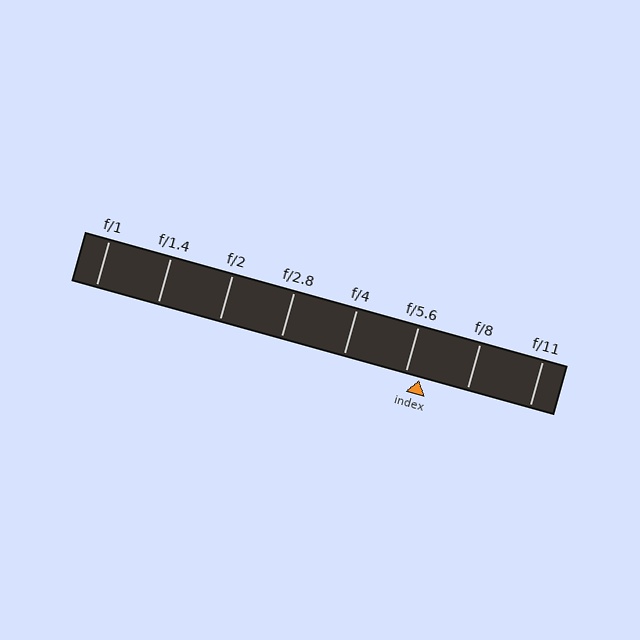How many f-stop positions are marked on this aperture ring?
There are 8 f-stop positions marked.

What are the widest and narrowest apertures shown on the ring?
The widest aperture shown is f/1 and the narrowest is f/11.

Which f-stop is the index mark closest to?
The index mark is closest to f/5.6.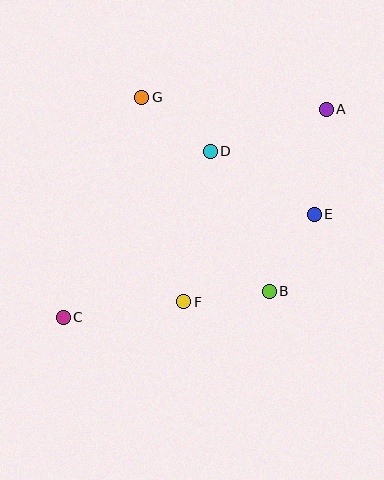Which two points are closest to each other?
Points B and F are closest to each other.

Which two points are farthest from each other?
Points A and C are farthest from each other.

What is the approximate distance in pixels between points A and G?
The distance between A and G is approximately 185 pixels.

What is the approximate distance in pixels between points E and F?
The distance between E and F is approximately 157 pixels.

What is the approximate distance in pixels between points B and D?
The distance between B and D is approximately 152 pixels.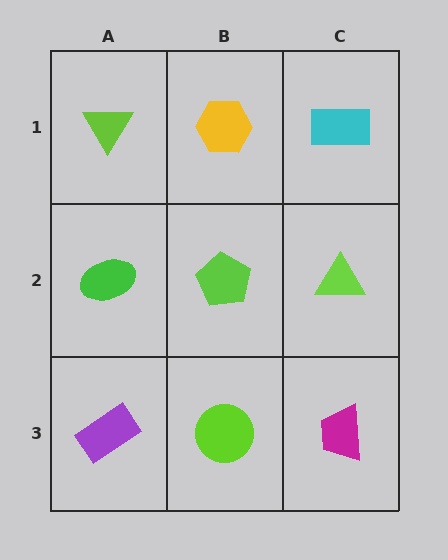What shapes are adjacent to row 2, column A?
A lime triangle (row 1, column A), a purple rectangle (row 3, column A), a lime pentagon (row 2, column B).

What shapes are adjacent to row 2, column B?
A yellow hexagon (row 1, column B), a lime circle (row 3, column B), a green ellipse (row 2, column A), a lime triangle (row 2, column C).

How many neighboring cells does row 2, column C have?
3.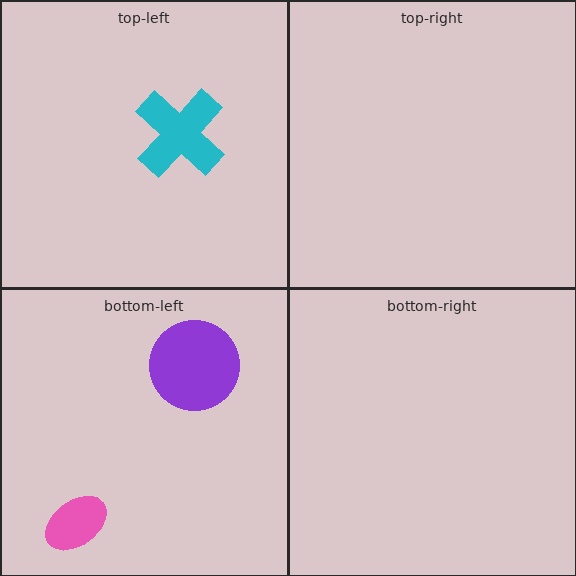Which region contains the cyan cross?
The top-left region.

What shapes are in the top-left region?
The cyan cross.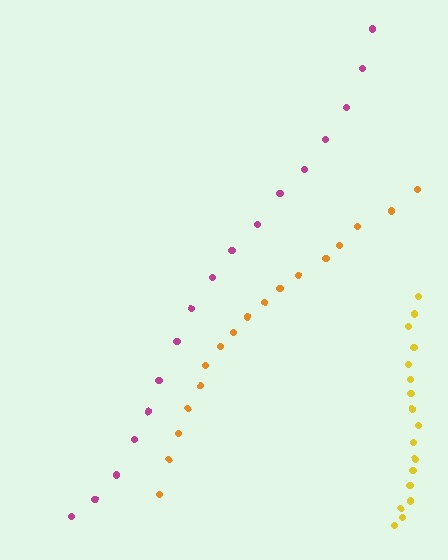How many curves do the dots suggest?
There are 3 distinct paths.